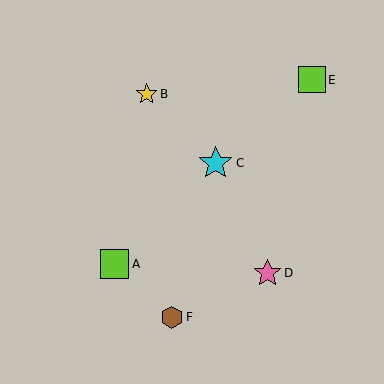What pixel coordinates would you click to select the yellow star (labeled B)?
Click at (147, 94) to select the yellow star B.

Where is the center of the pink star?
The center of the pink star is at (267, 273).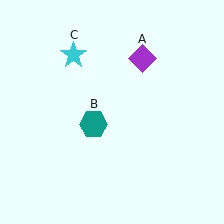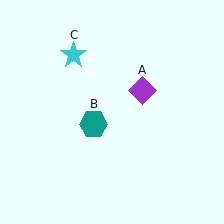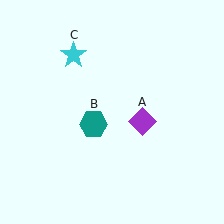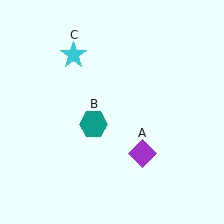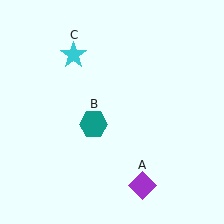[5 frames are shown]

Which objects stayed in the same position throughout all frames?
Teal hexagon (object B) and cyan star (object C) remained stationary.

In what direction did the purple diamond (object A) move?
The purple diamond (object A) moved down.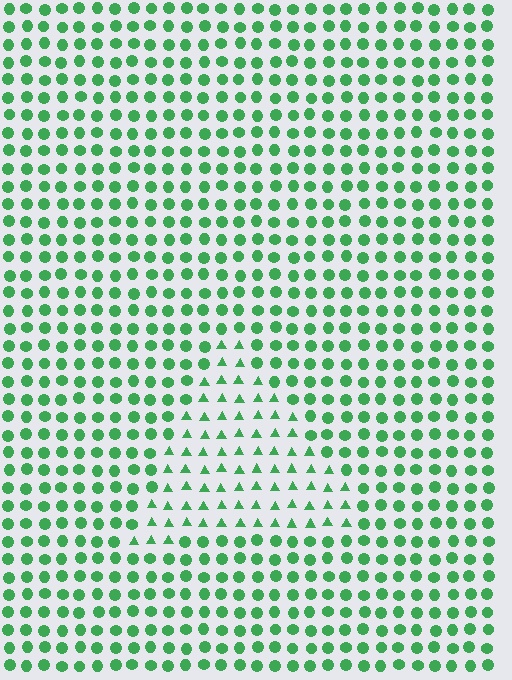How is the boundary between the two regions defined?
The boundary is defined by a change in element shape: triangles inside vs. circles outside. All elements share the same color and spacing.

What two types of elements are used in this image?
The image uses triangles inside the triangle region and circles outside it.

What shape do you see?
I see a triangle.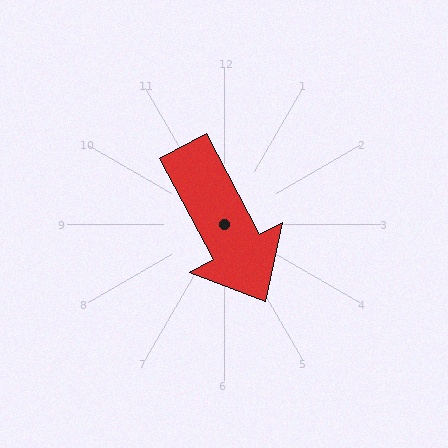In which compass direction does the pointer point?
Southeast.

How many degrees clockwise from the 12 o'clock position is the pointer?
Approximately 152 degrees.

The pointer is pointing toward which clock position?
Roughly 5 o'clock.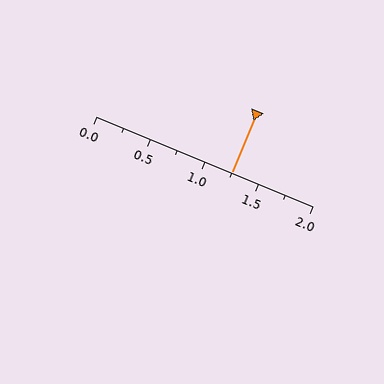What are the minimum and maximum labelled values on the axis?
The axis runs from 0.0 to 2.0.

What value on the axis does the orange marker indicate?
The marker indicates approximately 1.25.